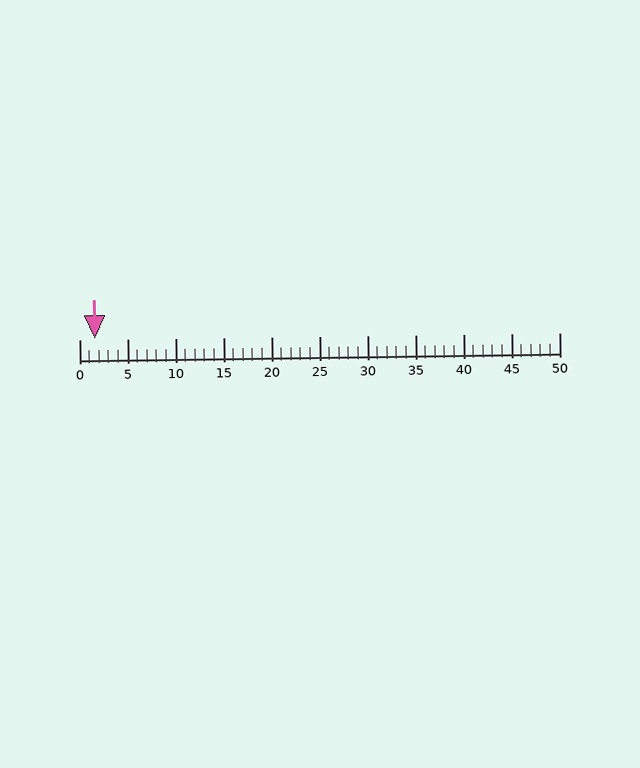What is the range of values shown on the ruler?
The ruler shows values from 0 to 50.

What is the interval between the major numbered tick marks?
The major tick marks are spaced 5 units apart.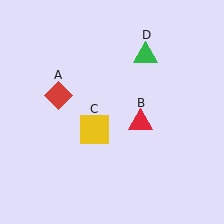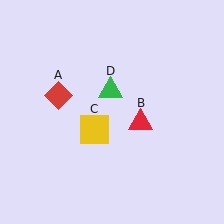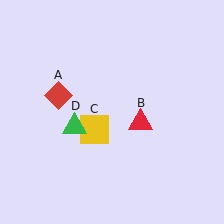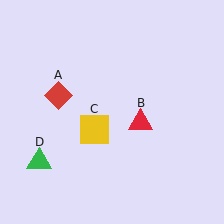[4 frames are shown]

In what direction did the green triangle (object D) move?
The green triangle (object D) moved down and to the left.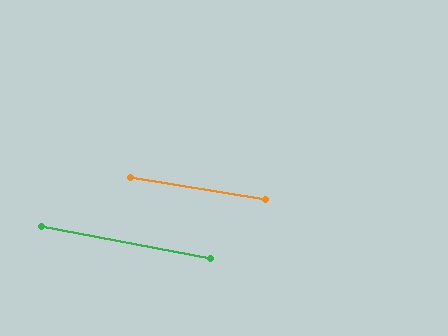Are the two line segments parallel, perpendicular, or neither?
Parallel — their directions differ by only 1.2°.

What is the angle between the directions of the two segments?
Approximately 1 degree.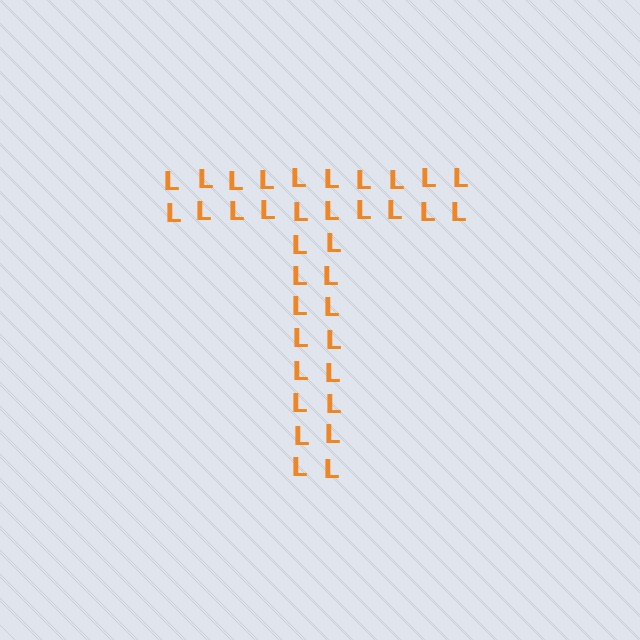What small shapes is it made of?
It is made of small letter L's.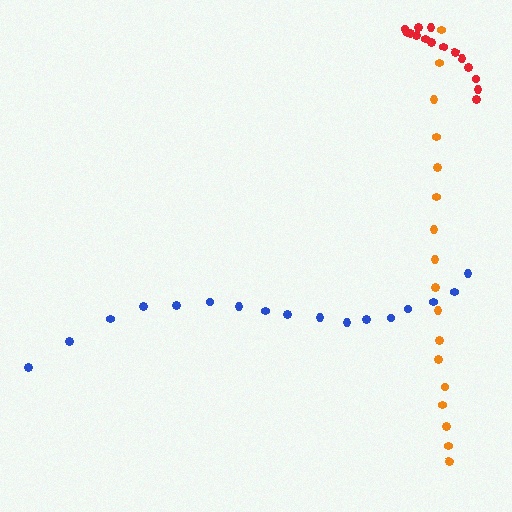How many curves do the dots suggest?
There are 3 distinct paths.